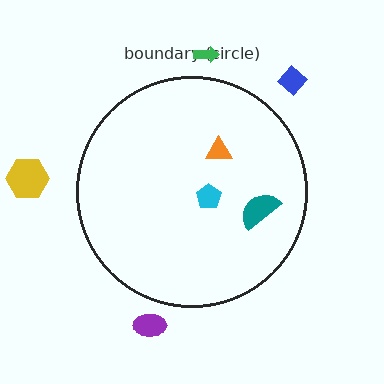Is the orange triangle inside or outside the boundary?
Inside.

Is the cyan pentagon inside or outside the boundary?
Inside.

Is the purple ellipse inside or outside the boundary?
Outside.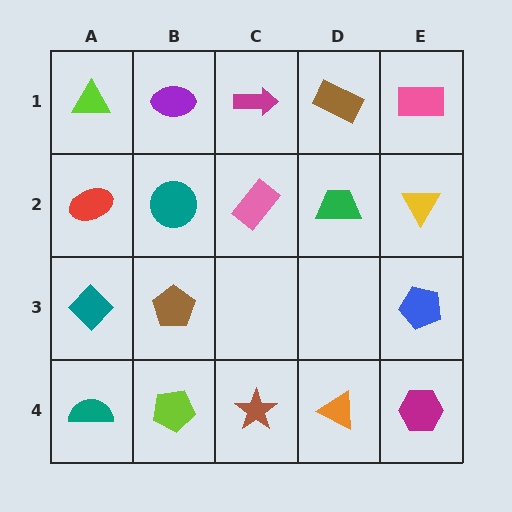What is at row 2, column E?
A yellow triangle.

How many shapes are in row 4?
5 shapes.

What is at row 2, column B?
A teal circle.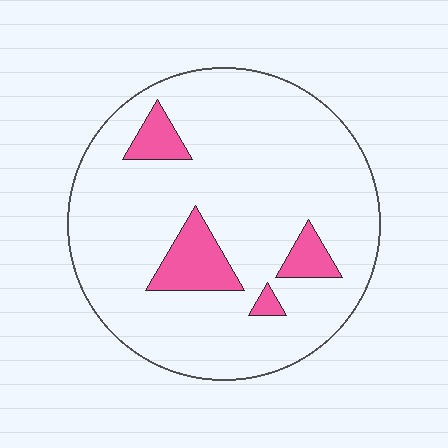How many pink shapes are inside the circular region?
4.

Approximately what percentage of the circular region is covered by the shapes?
Approximately 10%.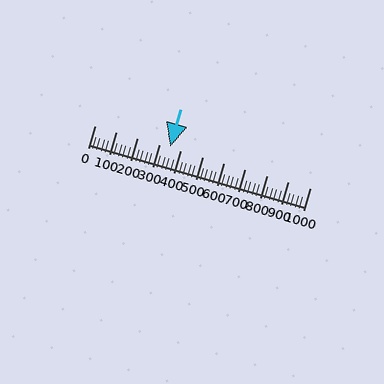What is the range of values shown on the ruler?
The ruler shows values from 0 to 1000.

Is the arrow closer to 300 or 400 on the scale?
The arrow is closer to 300.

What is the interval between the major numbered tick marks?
The major tick marks are spaced 100 units apart.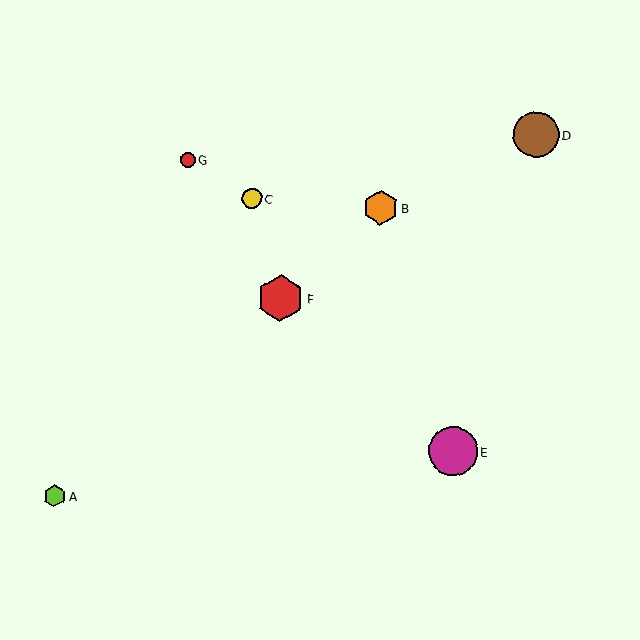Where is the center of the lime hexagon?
The center of the lime hexagon is at (55, 496).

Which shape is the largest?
The magenta circle (labeled E) is the largest.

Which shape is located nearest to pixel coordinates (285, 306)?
The red hexagon (labeled F) at (281, 298) is nearest to that location.